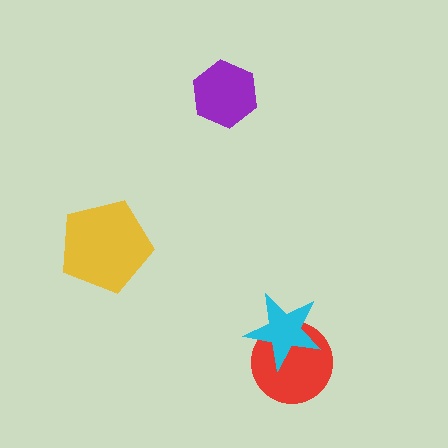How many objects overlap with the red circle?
1 object overlaps with the red circle.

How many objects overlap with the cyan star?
1 object overlaps with the cyan star.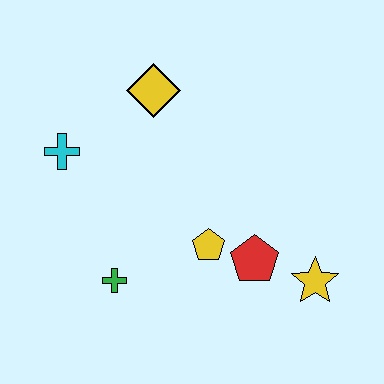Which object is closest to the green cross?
The yellow pentagon is closest to the green cross.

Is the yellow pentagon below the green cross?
No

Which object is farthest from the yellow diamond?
The yellow star is farthest from the yellow diamond.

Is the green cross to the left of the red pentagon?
Yes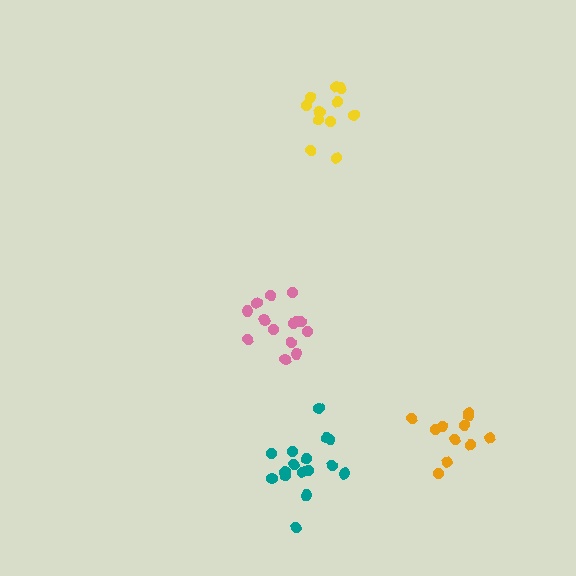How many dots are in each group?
Group 1: 11 dots, Group 2: 11 dots, Group 3: 14 dots, Group 4: 17 dots (53 total).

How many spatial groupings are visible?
There are 4 spatial groupings.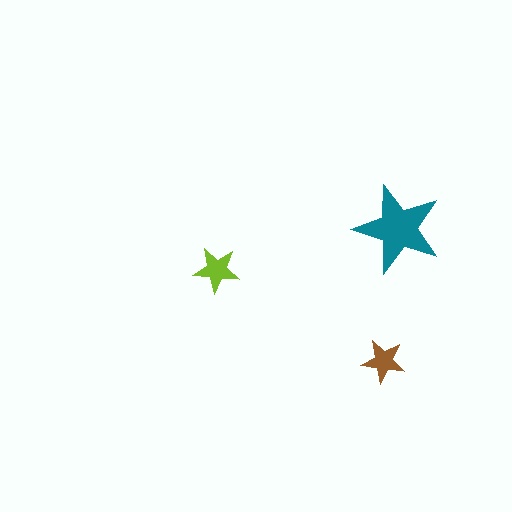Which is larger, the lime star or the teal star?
The teal one.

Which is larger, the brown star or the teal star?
The teal one.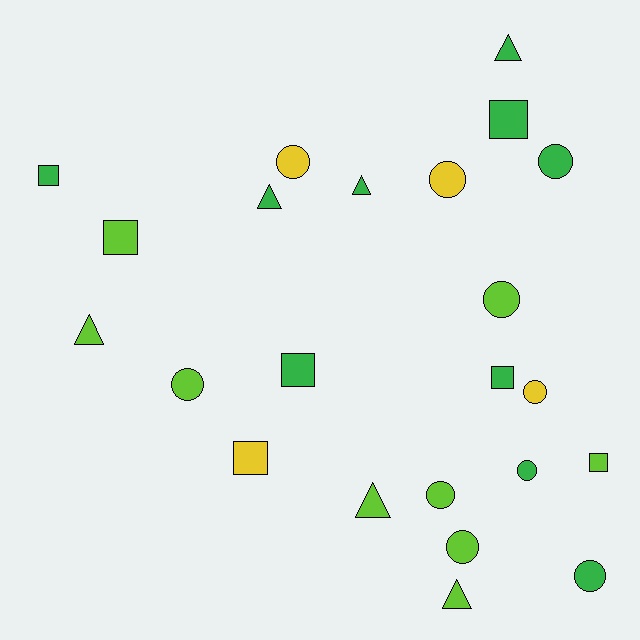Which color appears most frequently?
Green, with 10 objects.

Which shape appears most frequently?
Circle, with 10 objects.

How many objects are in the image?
There are 23 objects.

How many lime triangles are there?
There are 3 lime triangles.